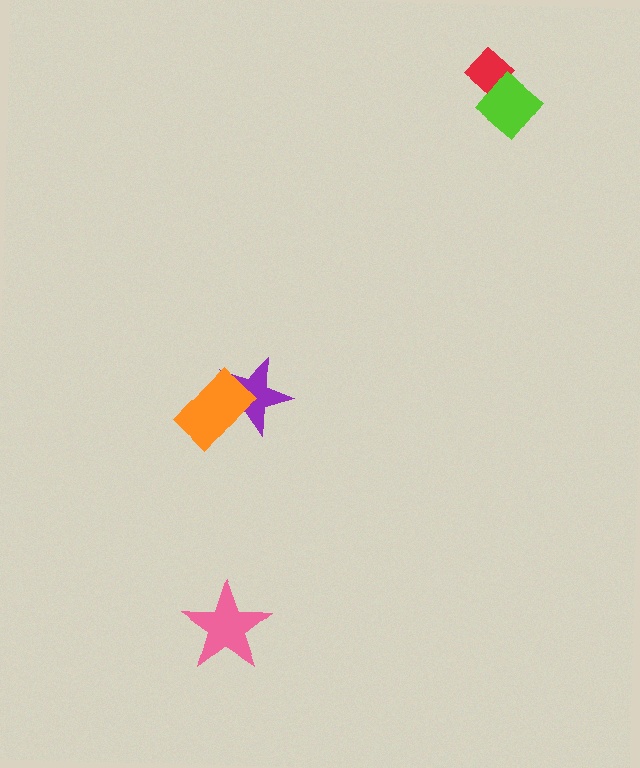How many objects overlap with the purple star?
1 object overlaps with the purple star.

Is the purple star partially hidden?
Yes, it is partially covered by another shape.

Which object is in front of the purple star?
The orange rectangle is in front of the purple star.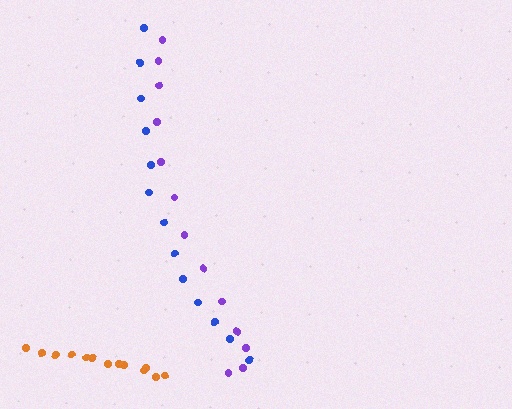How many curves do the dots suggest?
There are 3 distinct paths.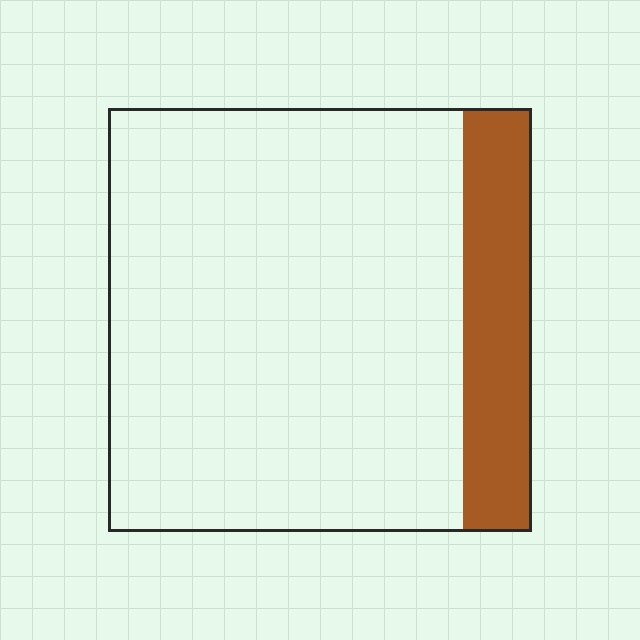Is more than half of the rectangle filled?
No.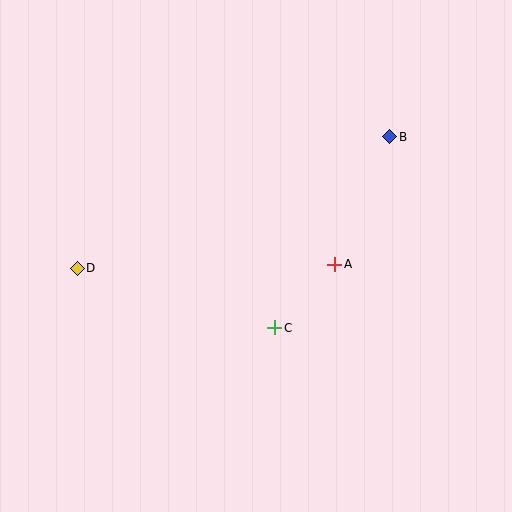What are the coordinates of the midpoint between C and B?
The midpoint between C and B is at (332, 232).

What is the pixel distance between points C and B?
The distance between C and B is 223 pixels.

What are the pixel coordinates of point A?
Point A is at (335, 264).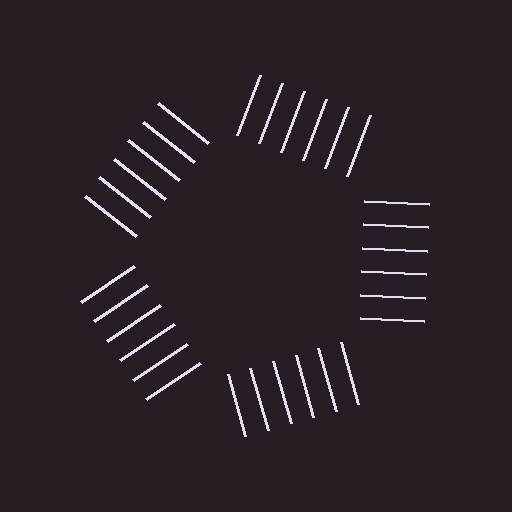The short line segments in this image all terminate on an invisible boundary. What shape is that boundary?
An illusory pentagon — the line segments terminate on its edges but no continuous stroke is drawn.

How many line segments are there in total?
30 — 6 along each of the 5 edges.